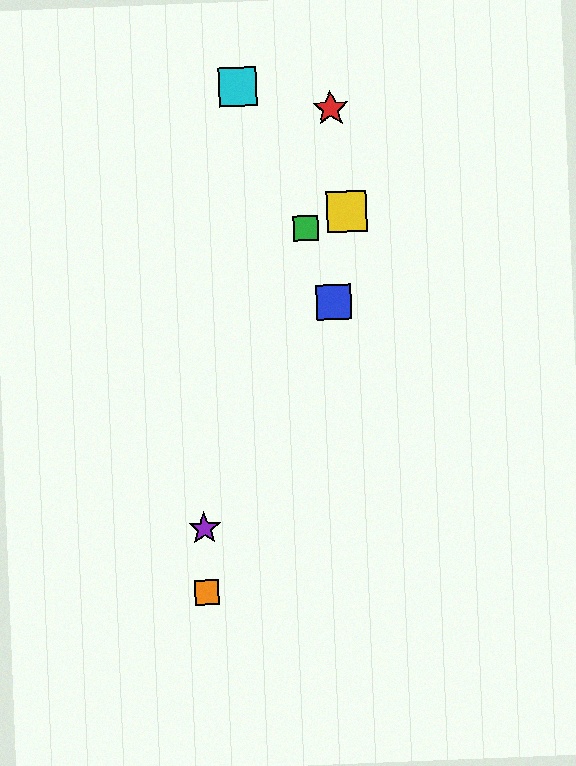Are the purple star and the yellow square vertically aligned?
No, the purple star is at x≈204 and the yellow square is at x≈347.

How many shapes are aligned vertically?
2 shapes (the purple star, the orange square) are aligned vertically.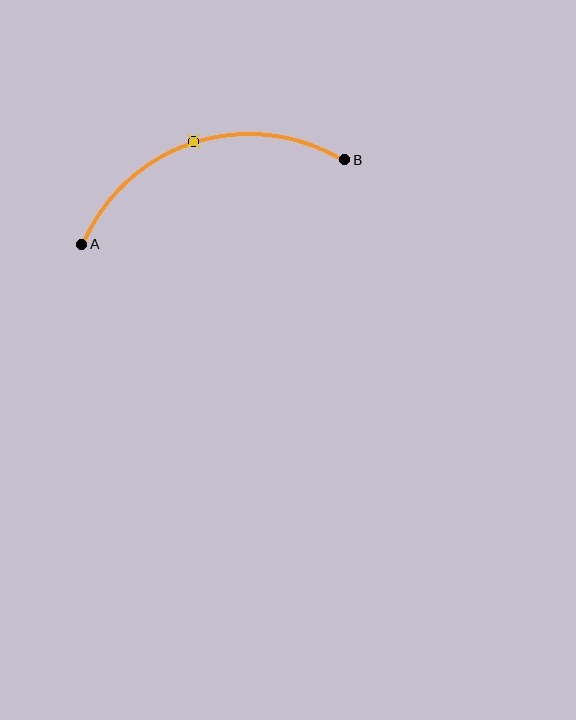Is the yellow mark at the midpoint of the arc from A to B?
Yes. The yellow mark lies on the arc at equal arc-length from both A and B — it is the arc midpoint.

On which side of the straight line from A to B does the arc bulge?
The arc bulges above the straight line connecting A and B.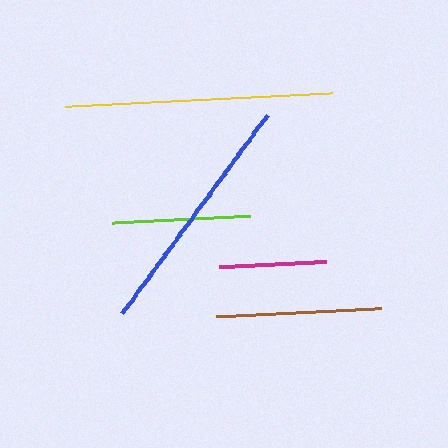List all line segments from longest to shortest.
From longest to shortest: yellow, blue, brown, lime, magenta.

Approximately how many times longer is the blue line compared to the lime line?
The blue line is approximately 1.8 times the length of the lime line.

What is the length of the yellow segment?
The yellow segment is approximately 268 pixels long.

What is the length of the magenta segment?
The magenta segment is approximately 107 pixels long.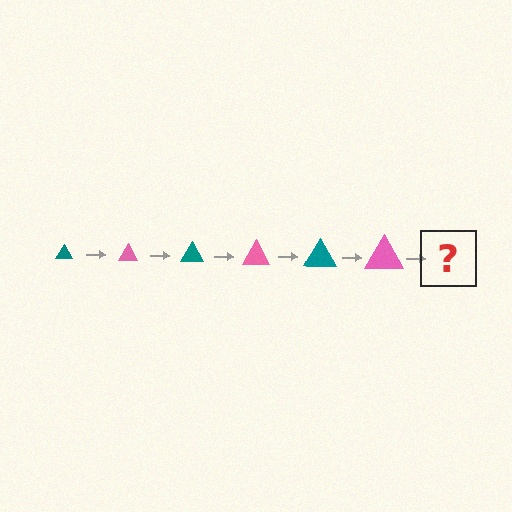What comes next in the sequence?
The next element should be a teal triangle, larger than the previous one.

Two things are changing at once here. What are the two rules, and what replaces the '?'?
The two rules are that the triangle grows larger each step and the color cycles through teal and pink. The '?' should be a teal triangle, larger than the previous one.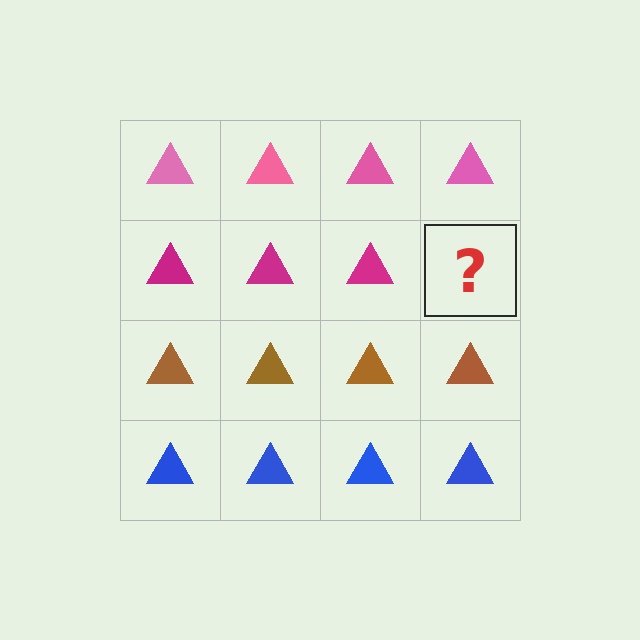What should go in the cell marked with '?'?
The missing cell should contain a magenta triangle.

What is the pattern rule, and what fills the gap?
The rule is that each row has a consistent color. The gap should be filled with a magenta triangle.